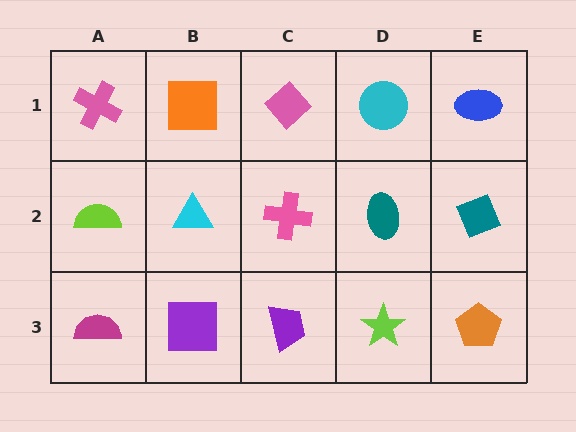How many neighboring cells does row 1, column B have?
3.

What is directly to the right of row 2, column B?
A pink cross.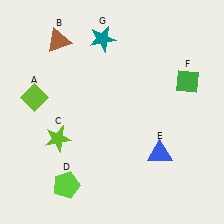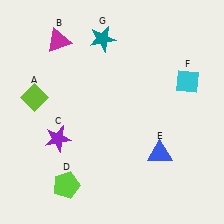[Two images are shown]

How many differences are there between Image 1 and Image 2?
There are 3 differences between the two images.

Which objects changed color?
B changed from brown to magenta. C changed from lime to purple. F changed from green to cyan.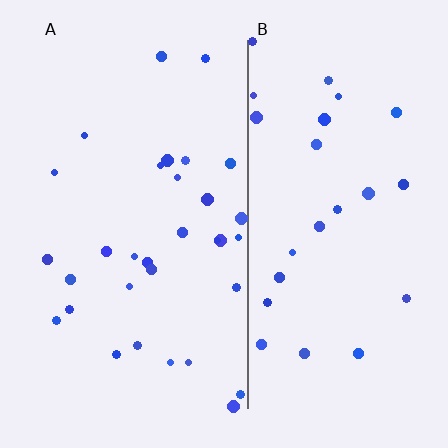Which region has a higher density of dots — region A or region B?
A (the left).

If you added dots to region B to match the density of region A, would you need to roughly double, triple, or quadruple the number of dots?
Approximately double.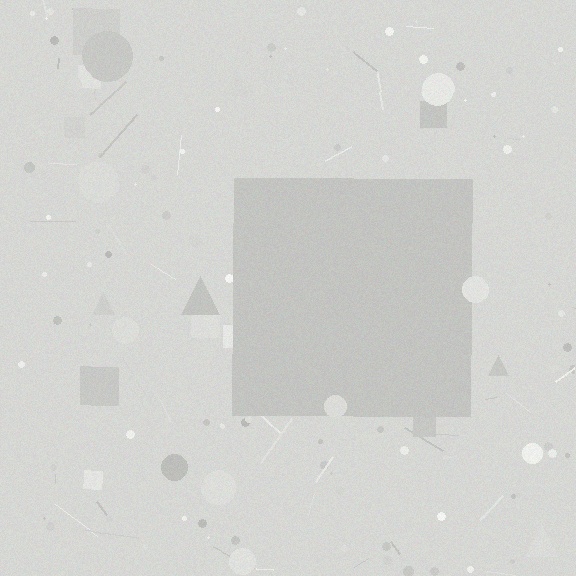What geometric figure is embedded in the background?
A square is embedded in the background.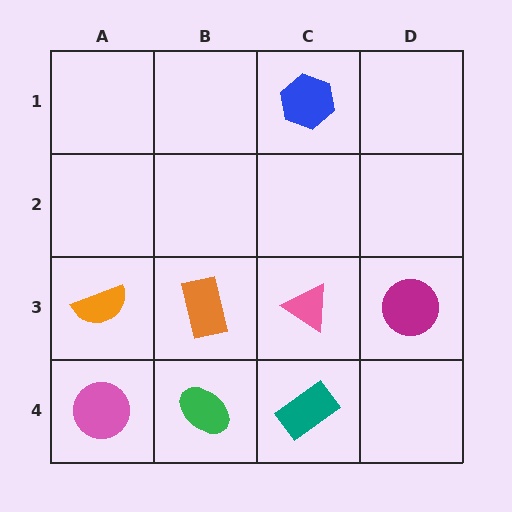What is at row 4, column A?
A pink circle.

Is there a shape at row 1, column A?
No, that cell is empty.